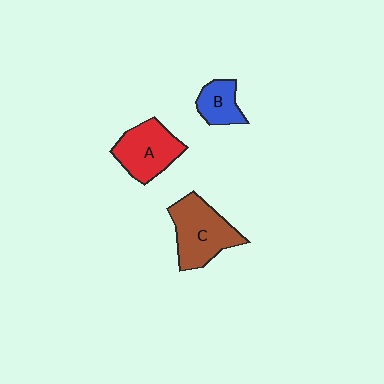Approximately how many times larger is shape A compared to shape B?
Approximately 1.7 times.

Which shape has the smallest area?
Shape B (blue).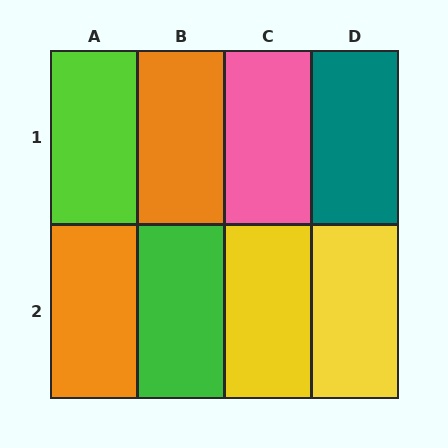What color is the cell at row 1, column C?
Pink.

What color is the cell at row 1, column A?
Lime.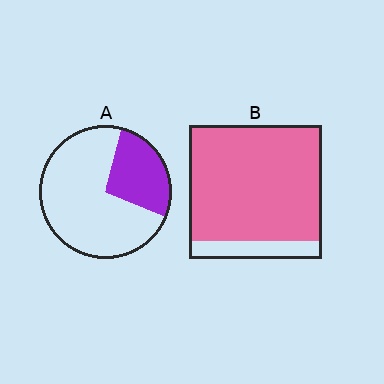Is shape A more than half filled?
No.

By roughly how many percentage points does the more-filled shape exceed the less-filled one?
By roughly 60 percentage points (B over A).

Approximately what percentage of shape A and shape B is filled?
A is approximately 25% and B is approximately 85%.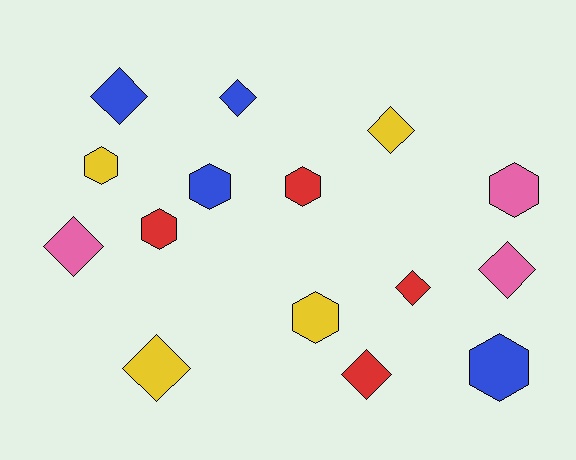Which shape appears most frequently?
Diamond, with 8 objects.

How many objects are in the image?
There are 15 objects.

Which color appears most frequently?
Blue, with 4 objects.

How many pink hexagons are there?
There is 1 pink hexagon.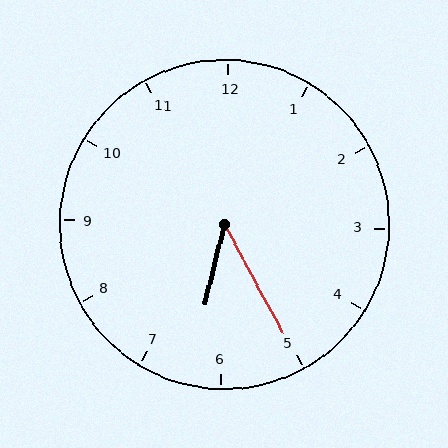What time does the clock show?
6:25.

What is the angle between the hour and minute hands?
Approximately 42 degrees.